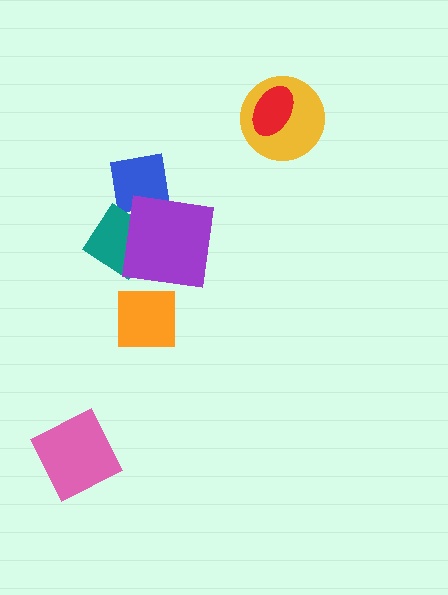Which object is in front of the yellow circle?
The red ellipse is in front of the yellow circle.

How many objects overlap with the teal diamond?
1 object overlaps with the teal diamond.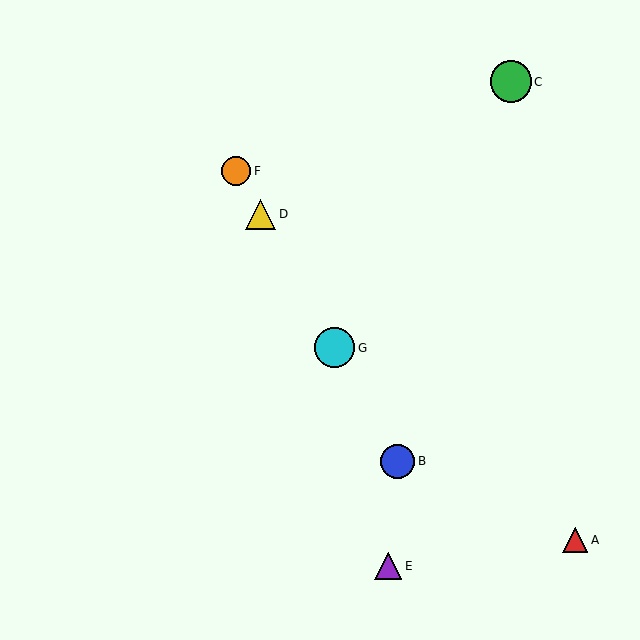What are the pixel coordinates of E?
Object E is at (388, 566).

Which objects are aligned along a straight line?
Objects B, D, F, G are aligned along a straight line.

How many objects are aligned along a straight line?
4 objects (B, D, F, G) are aligned along a straight line.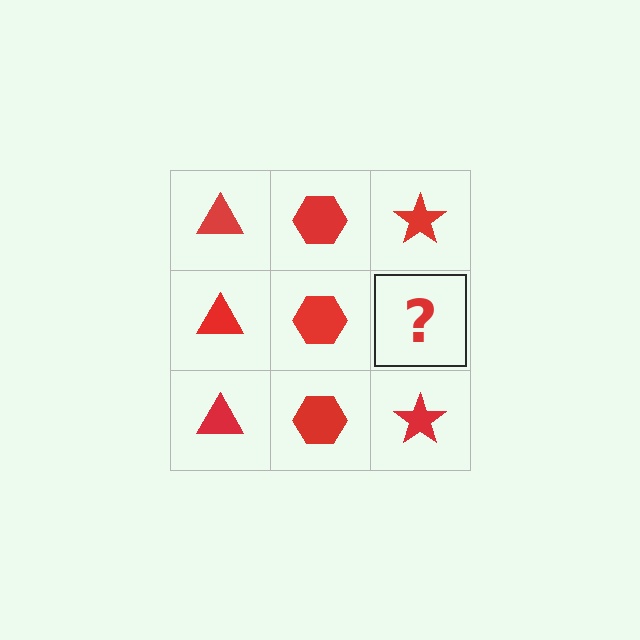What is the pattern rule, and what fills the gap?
The rule is that each column has a consistent shape. The gap should be filled with a red star.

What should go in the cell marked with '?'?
The missing cell should contain a red star.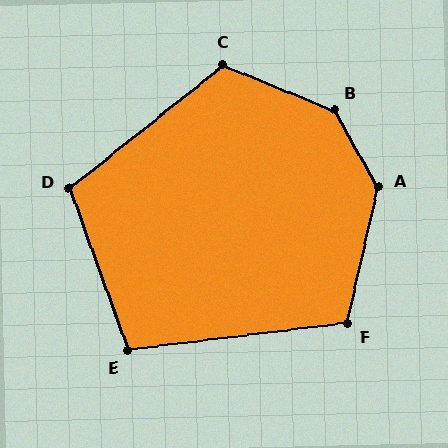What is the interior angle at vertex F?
Approximately 110 degrees (obtuse).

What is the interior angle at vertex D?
Approximately 109 degrees (obtuse).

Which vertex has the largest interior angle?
B, at approximately 142 degrees.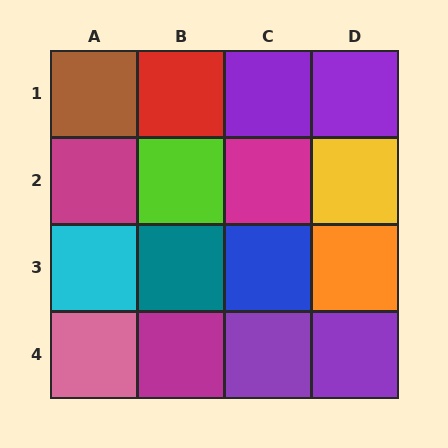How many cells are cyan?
1 cell is cyan.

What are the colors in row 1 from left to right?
Brown, red, purple, purple.